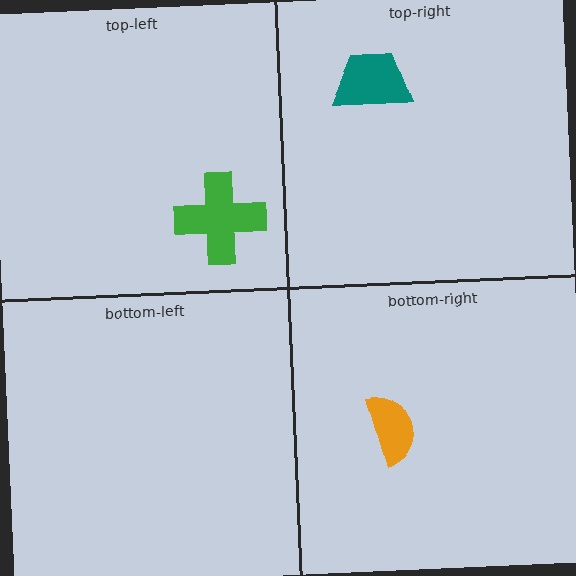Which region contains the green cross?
The top-left region.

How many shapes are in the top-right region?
1.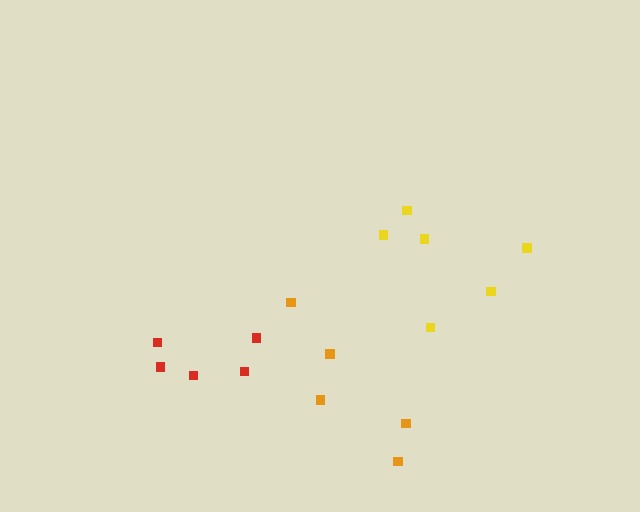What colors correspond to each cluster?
The clusters are colored: yellow, red, orange.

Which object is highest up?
The yellow cluster is topmost.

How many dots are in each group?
Group 1: 6 dots, Group 2: 5 dots, Group 3: 5 dots (16 total).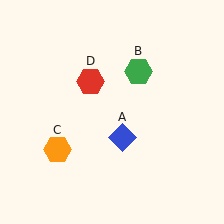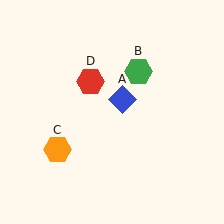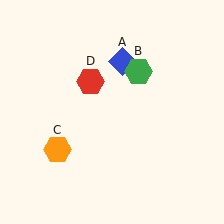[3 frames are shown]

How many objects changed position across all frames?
1 object changed position: blue diamond (object A).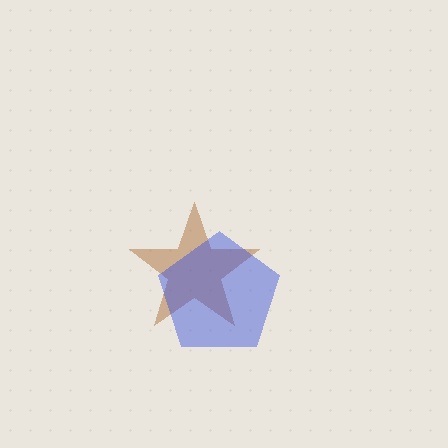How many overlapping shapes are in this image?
There are 2 overlapping shapes in the image.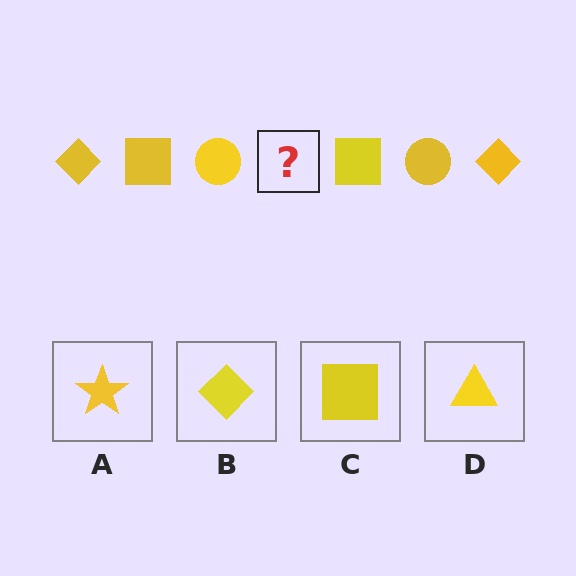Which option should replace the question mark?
Option B.